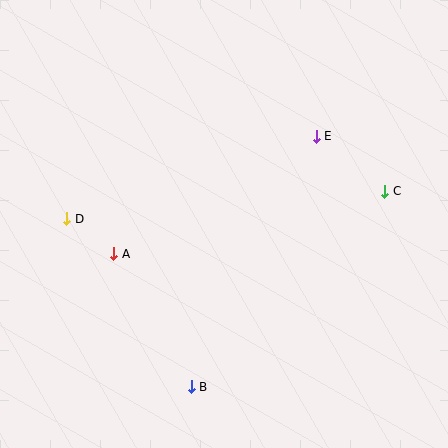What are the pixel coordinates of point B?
Point B is at (191, 387).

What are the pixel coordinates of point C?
Point C is at (385, 191).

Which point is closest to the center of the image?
Point A at (114, 254) is closest to the center.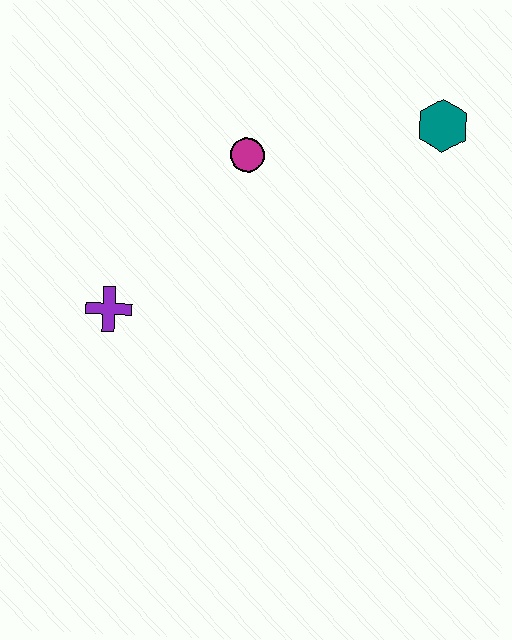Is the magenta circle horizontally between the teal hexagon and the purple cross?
Yes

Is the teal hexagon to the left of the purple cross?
No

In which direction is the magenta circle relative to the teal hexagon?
The magenta circle is to the left of the teal hexagon.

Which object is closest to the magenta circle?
The teal hexagon is closest to the magenta circle.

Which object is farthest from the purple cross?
The teal hexagon is farthest from the purple cross.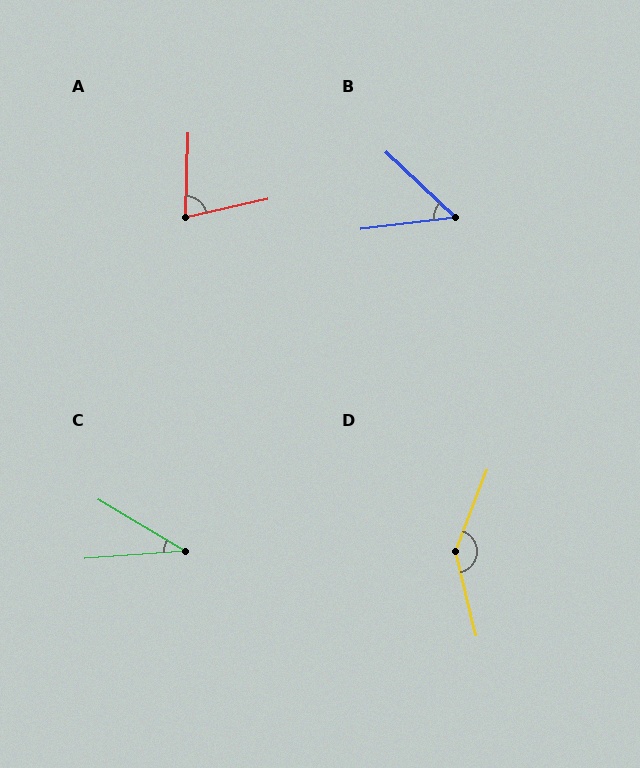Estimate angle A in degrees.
Approximately 76 degrees.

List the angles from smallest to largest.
C (35°), B (50°), A (76°), D (145°).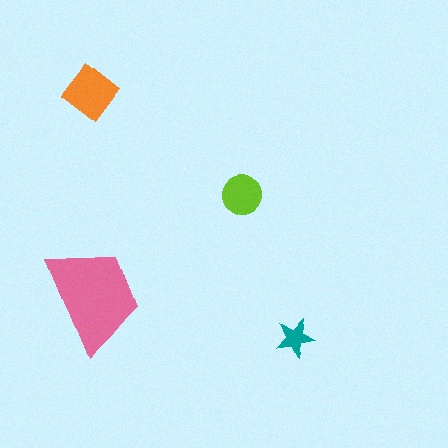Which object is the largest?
The pink trapezoid.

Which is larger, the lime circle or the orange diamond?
The orange diamond.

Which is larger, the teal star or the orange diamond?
The orange diamond.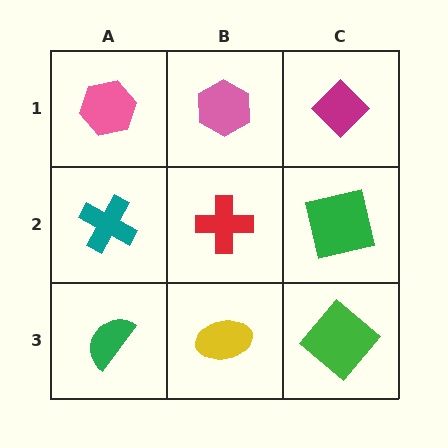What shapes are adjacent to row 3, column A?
A teal cross (row 2, column A), a yellow ellipse (row 3, column B).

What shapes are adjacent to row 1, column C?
A green square (row 2, column C), a pink hexagon (row 1, column B).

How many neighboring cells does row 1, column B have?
3.